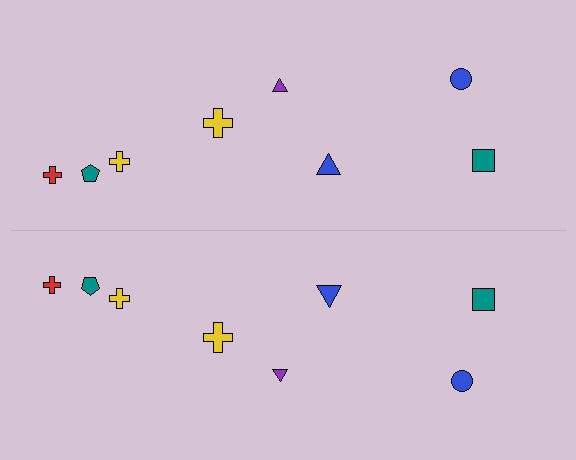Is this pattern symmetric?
Yes, this pattern has bilateral (reflection) symmetry.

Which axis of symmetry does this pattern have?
The pattern has a horizontal axis of symmetry running through the center of the image.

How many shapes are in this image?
There are 16 shapes in this image.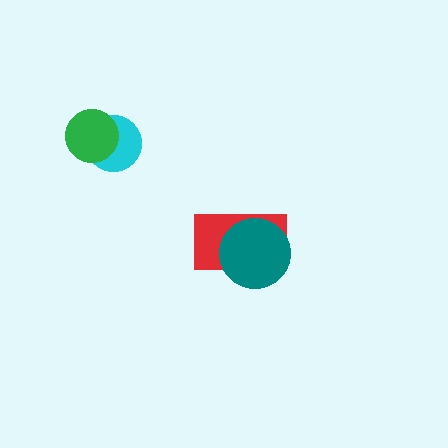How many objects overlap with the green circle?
1 object overlaps with the green circle.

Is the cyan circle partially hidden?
Yes, it is partially covered by another shape.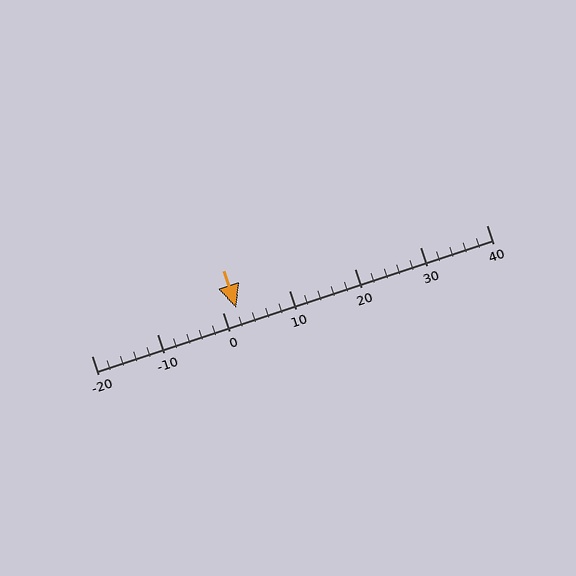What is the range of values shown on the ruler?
The ruler shows values from -20 to 40.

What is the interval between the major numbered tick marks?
The major tick marks are spaced 10 units apart.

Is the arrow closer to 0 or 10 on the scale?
The arrow is closer to 0.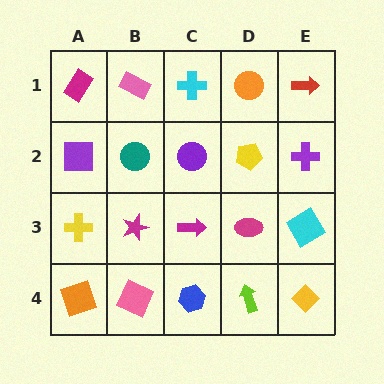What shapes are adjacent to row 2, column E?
A red arrow (row 1, column E), a cyan diamond (row 3, column E), a yellow pentagon (row 2, column D).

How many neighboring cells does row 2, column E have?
3.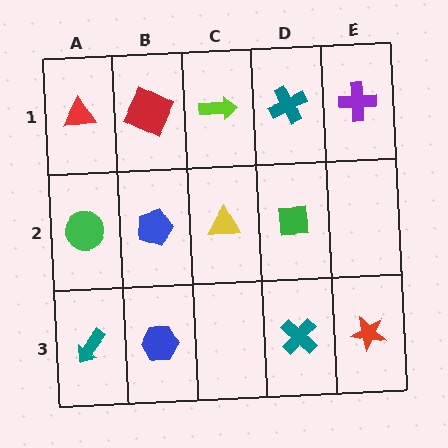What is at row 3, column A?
A teal arrow.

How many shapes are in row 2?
4 shapes.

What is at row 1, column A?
A red triangle.